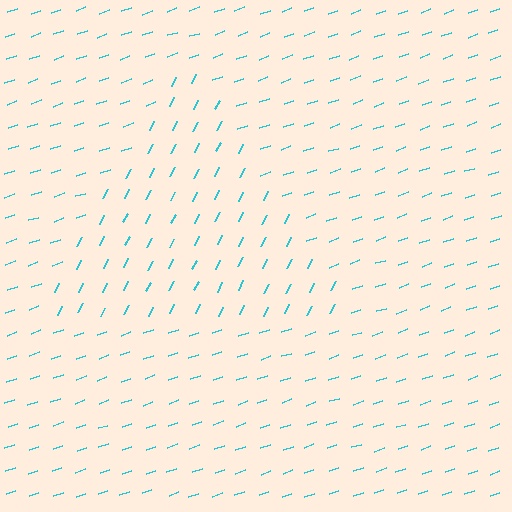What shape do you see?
I see a triangle.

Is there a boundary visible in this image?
Yes, there is a texture boundary formed by a change in line orientation.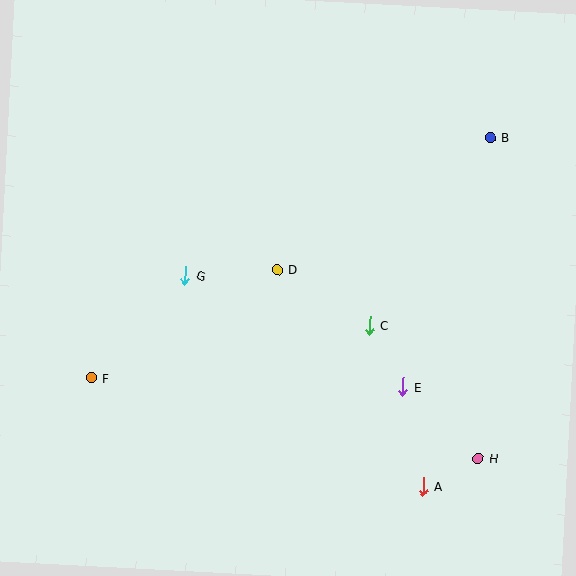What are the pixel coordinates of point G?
Point G is at (185, 275).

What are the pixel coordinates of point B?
Point B is at (490, 137).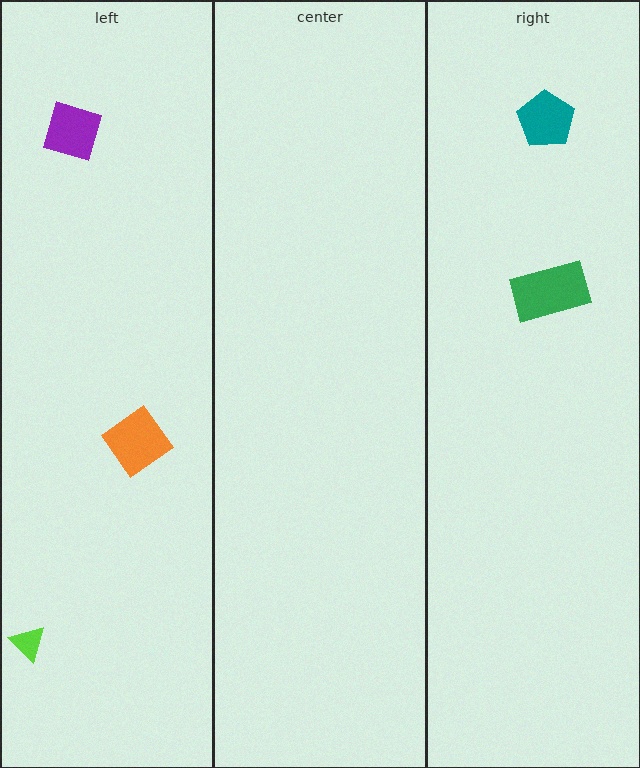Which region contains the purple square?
The left region.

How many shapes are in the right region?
2.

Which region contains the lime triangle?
The left region.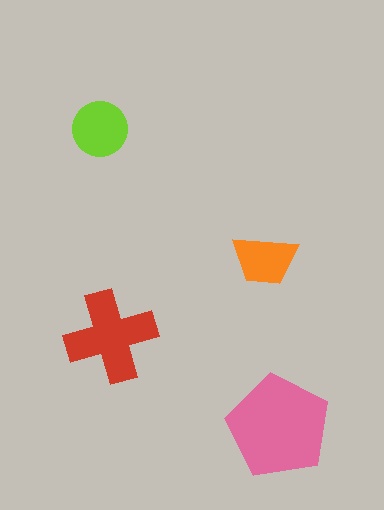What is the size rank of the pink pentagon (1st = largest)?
1st.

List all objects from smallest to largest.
The orange trapezoid, the lime circle, the red cross, the pink pentagon.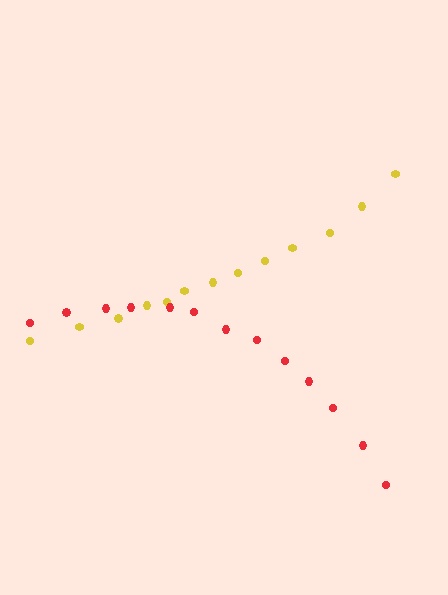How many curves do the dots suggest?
There are 2 distinct paths.